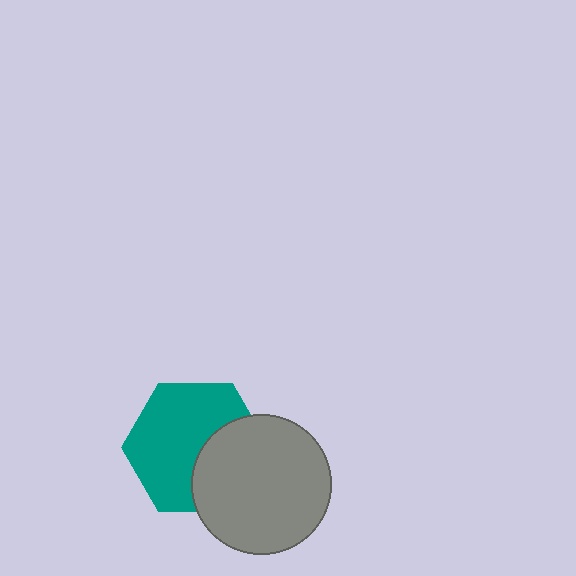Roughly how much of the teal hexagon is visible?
About half of it is visible (roughly 65%).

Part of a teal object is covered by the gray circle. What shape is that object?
It is a hexagon.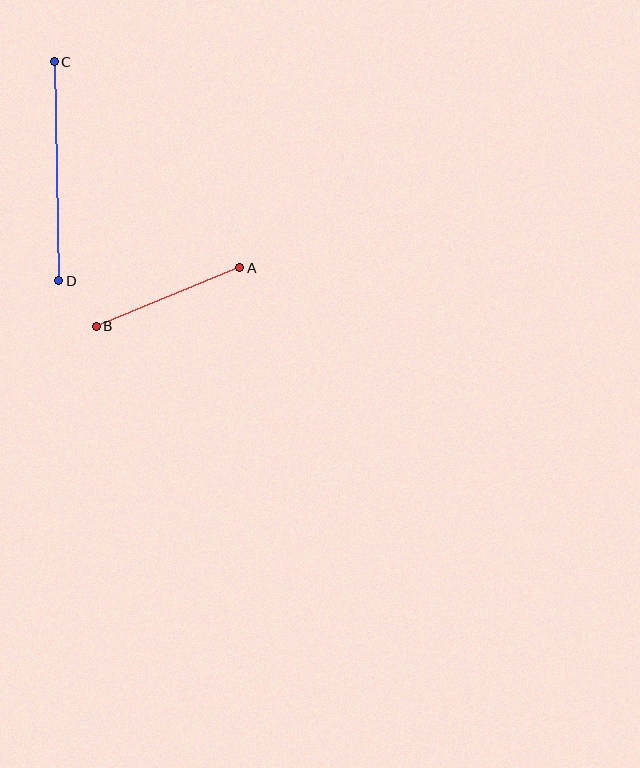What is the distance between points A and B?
The distance is approximately 155 pixels.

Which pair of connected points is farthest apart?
Points C and D are farthest apart.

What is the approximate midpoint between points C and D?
The midpoint is at approximately (56, 171) pixels.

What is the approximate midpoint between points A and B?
The midpoint is at approximately (168, 297) pixels.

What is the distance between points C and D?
The distance is approximately 219 pixels.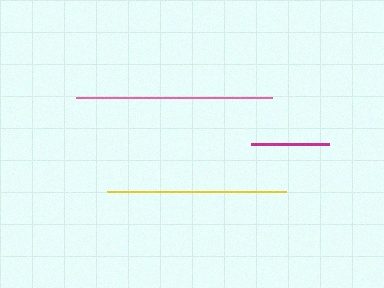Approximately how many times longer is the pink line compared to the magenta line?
The pink line is approximately 2.5 times the length of the magenta line.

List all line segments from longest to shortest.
From longest to shortest: pink, yellow, magenta.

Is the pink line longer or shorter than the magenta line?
The pink line is longer than the magenta line.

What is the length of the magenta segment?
The magenta segment is approximately 78 pixels long.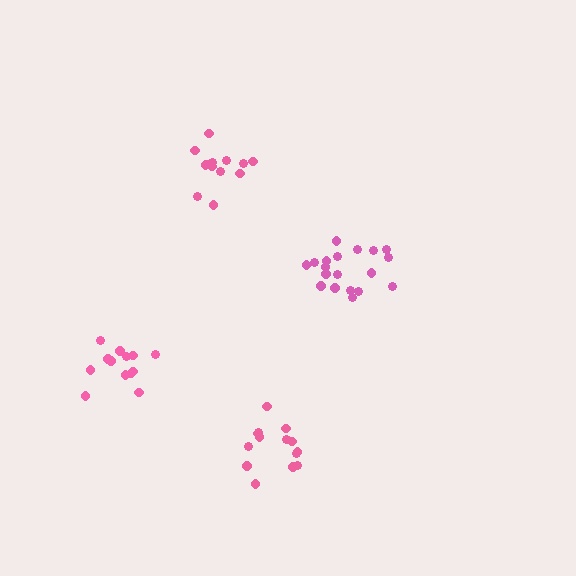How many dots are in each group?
Group 1: 13 dots, Group 2: 14 dots, Group 3: 13 dots, Group 4: 19 dots (59 total).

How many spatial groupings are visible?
There are 4 spatial groupings.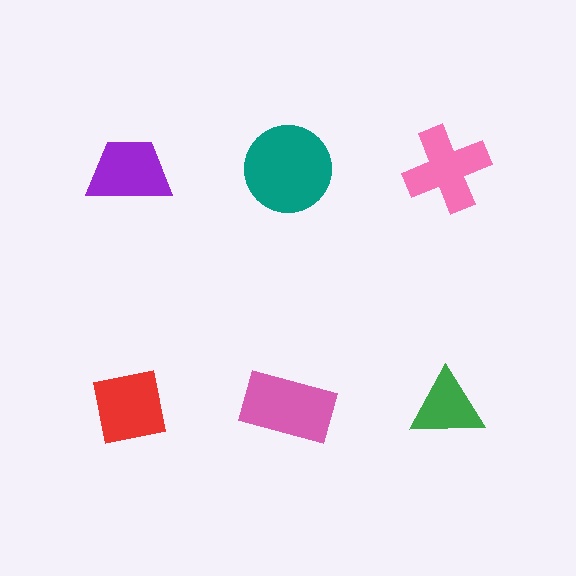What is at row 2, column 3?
A green triangle.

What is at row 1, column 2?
A teal circle.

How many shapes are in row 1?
3 shapes.